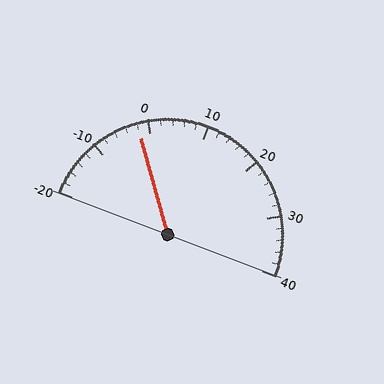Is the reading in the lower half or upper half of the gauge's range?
The reading is in the lower half of the range (-20 to 40).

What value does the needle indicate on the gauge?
The needle indicates approximately -2.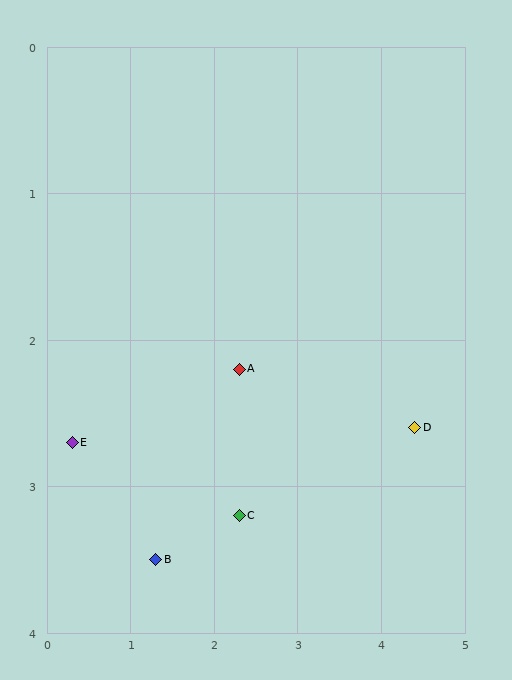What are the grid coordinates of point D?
Point D is at approximately (4.4, 2.6).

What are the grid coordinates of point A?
Point A is at approximately (2.3, 2.2).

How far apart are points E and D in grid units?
Points E and D are about 4.1 grid units apart.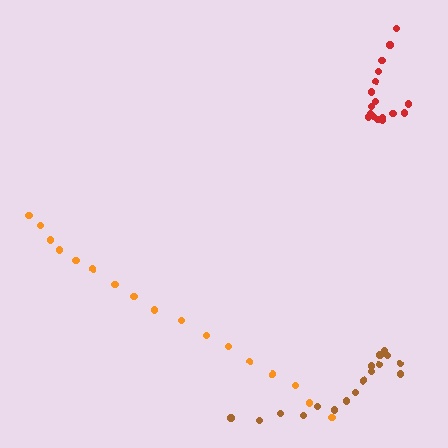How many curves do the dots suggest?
There are 3 distinct paths.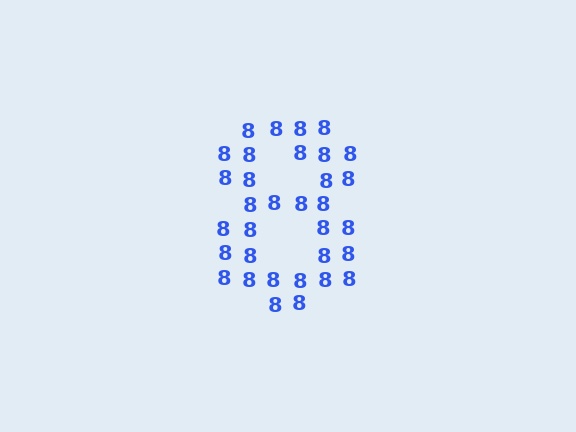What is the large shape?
The large shape is the digit 8.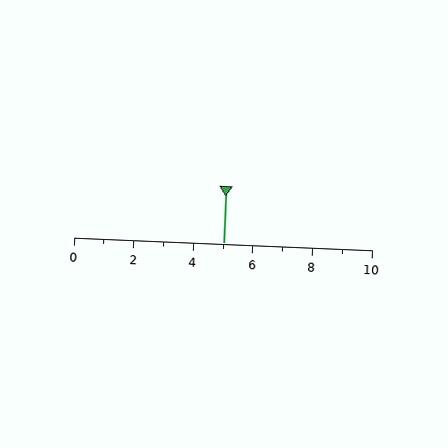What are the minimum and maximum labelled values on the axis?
The axis runs from 0 to 10.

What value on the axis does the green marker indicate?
The marker indicates approximately 5.